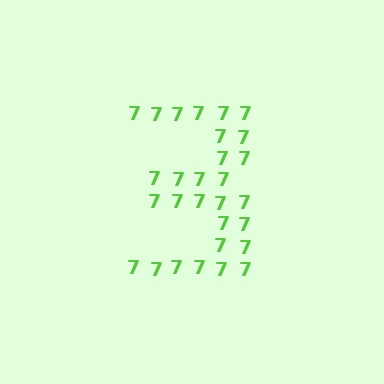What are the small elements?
The small elements are digit 7's.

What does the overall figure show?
The overall figure shows the digit 3.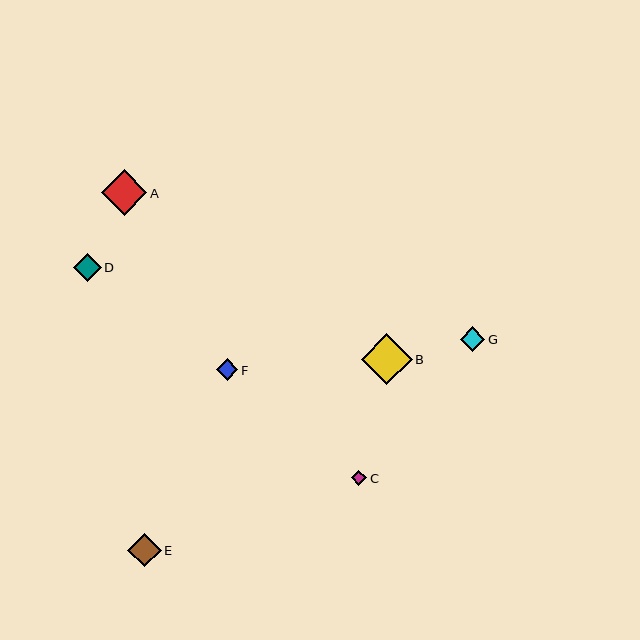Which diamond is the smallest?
Diamond C is the smallest with a size of approximately 15 pixels.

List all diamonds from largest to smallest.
From largest to smallest: B, A, E, D, G, F, C.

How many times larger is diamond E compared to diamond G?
Diamond E is approximately 1.4 times the size of diamond G.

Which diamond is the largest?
Diamond B is the largest with a size of approximately 50 pixels.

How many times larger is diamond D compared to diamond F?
Diamond D is approximately 1.3 times the size of diamond F.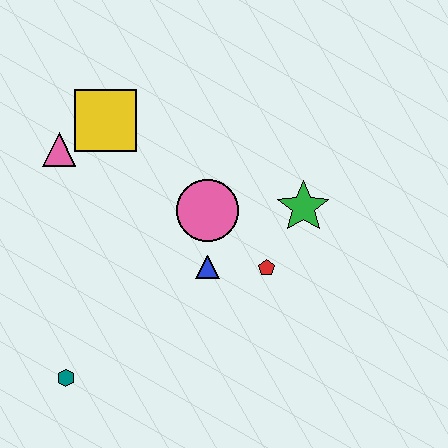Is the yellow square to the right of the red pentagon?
No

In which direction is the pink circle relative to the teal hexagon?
The pink circle is above the teal hexagon.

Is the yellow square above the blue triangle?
Yes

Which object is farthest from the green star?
The teal hexagon is farthest from the green star.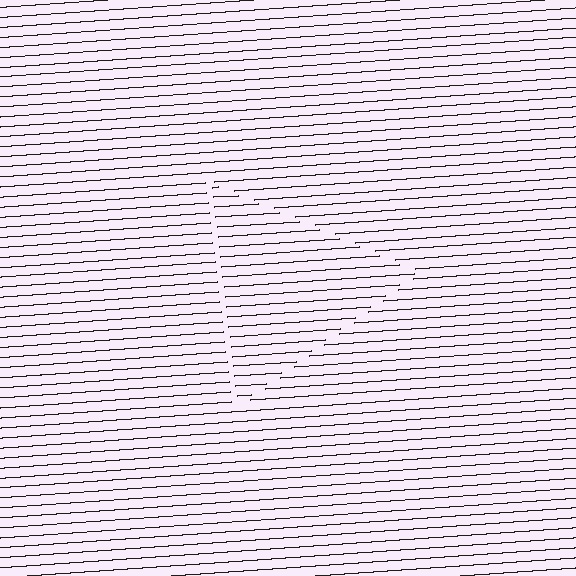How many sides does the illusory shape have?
3 sides — the line-ends trace a triangle.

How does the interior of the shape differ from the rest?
The interior of the shape contains the same grating, shifted by half a period — the contour is defined by the phase discontinuity where line-ends from the inner and outer gratings abut.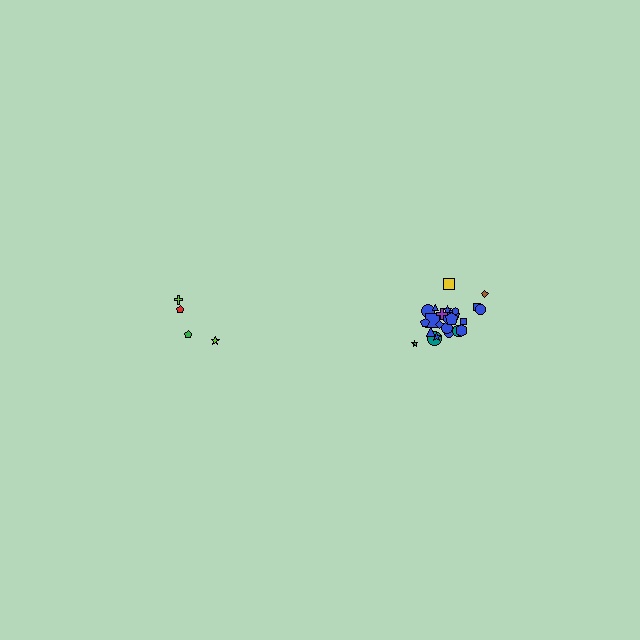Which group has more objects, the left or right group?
The right group.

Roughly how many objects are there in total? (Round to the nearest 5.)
Roughly 30 objects in total.